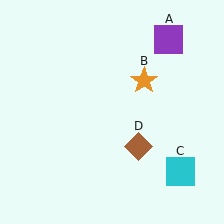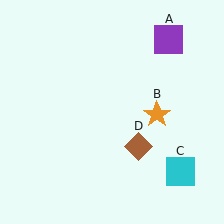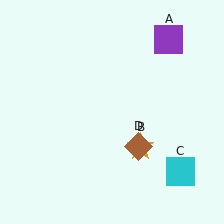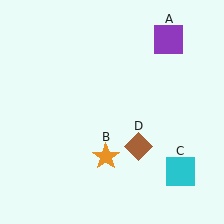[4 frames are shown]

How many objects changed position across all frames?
1 object changed position: orange star (object B).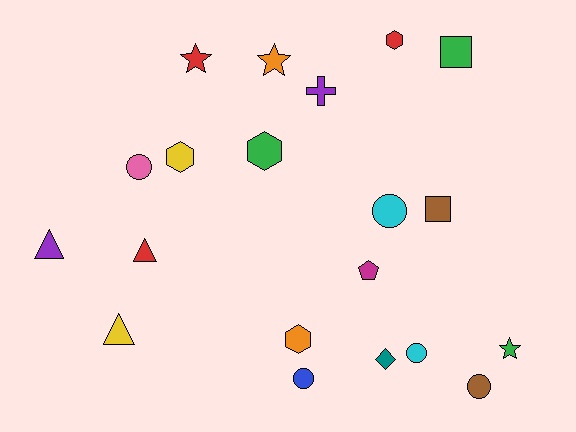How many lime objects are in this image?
There are no lime objects.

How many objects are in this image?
There are 20 objects.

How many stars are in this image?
There are 3 stars.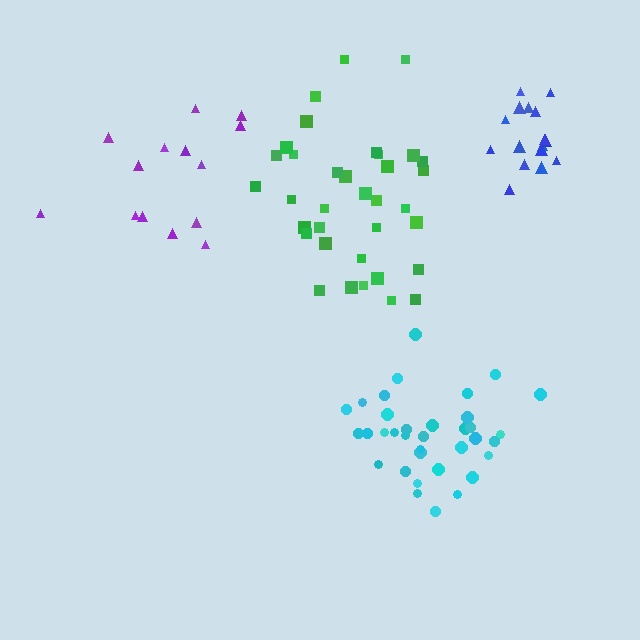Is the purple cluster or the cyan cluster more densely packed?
Cyan.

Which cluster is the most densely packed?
Blue.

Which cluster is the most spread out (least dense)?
Purple.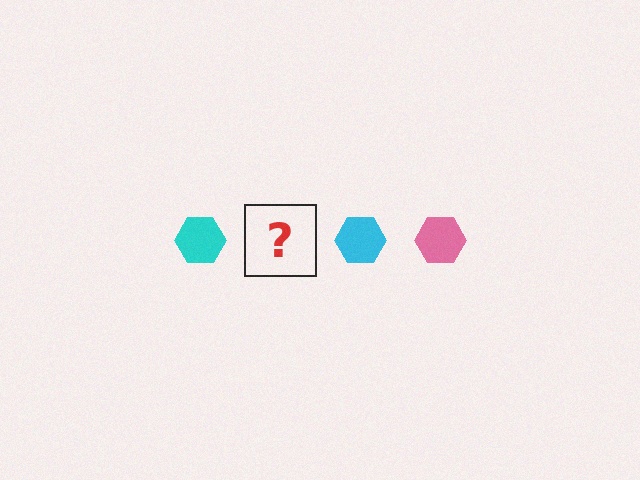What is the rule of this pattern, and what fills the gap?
The rule is that the pattern cycles through cyan, pink hexagons. The gap should be filled with a pink hexagon.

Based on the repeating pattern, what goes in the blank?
The blank should be a pink hexagon.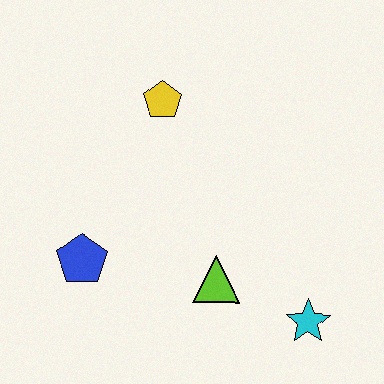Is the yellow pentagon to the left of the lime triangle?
Yes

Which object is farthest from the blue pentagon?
The cyan star is farthest from the blue pentagon.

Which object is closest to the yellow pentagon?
The blue pentagon is closest to the yellow pentagon.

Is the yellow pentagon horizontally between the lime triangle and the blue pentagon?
Yes